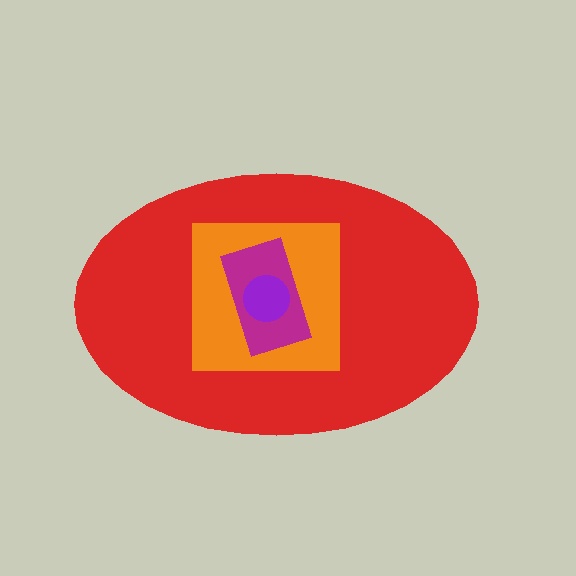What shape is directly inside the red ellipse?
The orange square.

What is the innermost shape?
The purple circle.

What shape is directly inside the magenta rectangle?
The purple circle.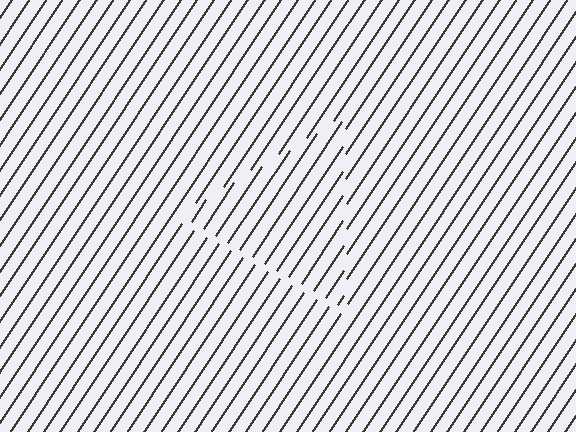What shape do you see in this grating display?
An illusory triangle. The interior of the shape contains the same grating, shifted by half a period — the contour is defined by the phase discontinuity where line-ends from the inner and outer gratings abut.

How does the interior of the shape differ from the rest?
The interior of the shape contains the same grating, shifted by half a period — the contour is defined by the phase discontinuity where line-ends from the inner and outer gratings abut.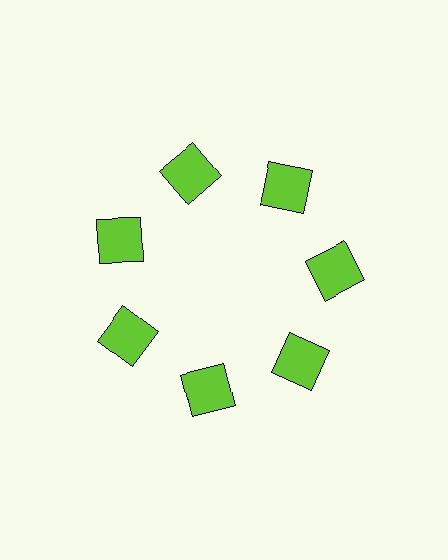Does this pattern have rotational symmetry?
Yes, this pattern has 7-fold rotational symmetry. It looks the same after rotating 51 degrees around the center.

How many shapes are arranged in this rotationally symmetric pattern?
There are 7 shapes, arranged in 7 groups of 1.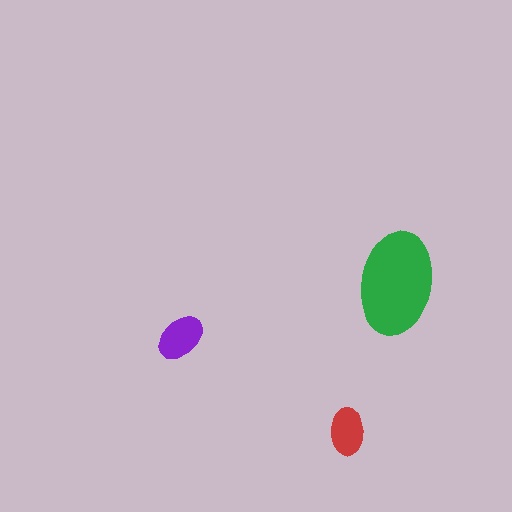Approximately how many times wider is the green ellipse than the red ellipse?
About 2 times wider.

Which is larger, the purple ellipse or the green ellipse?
The green one.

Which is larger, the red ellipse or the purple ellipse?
The purple one.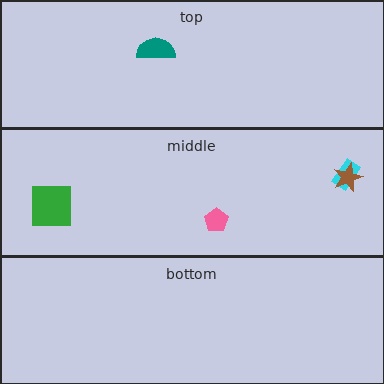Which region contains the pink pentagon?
The middle region.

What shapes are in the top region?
The teal semicircle.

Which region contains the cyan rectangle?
The middle region.